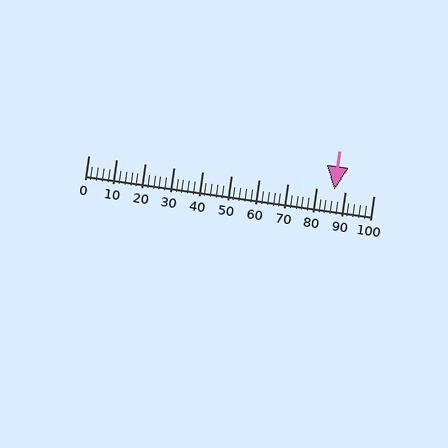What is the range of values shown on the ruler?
The ruler shows values from 0 to 100.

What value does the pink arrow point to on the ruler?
The pink arrow points to approximately 86.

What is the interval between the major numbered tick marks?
The major tick marks are spaced 10 units apart.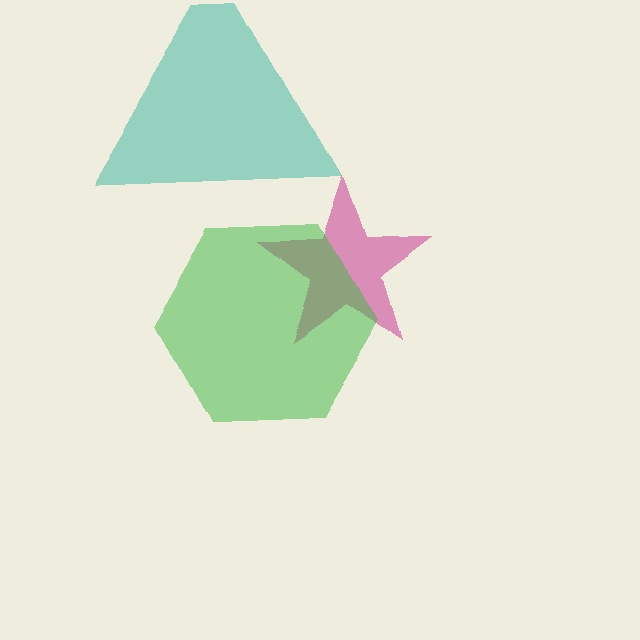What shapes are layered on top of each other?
The layered shapes are: a teal triangle, a magenta star, a green hexagon.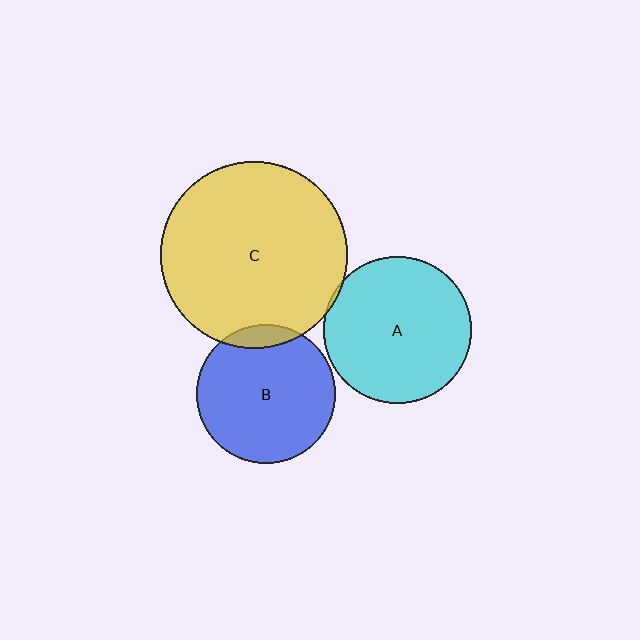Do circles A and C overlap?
Yes.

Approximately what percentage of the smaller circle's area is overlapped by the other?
Approximately 5%.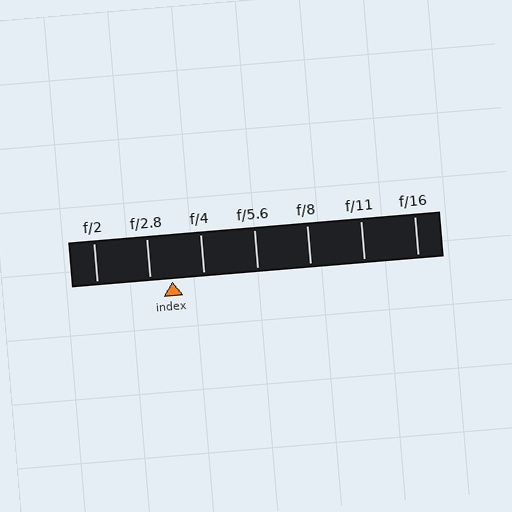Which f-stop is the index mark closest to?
The index mark is closest to f/2.8.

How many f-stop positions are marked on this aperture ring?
There are 7 f-stop positions marked.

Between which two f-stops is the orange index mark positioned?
The index mark is between f/2.8 and f/4.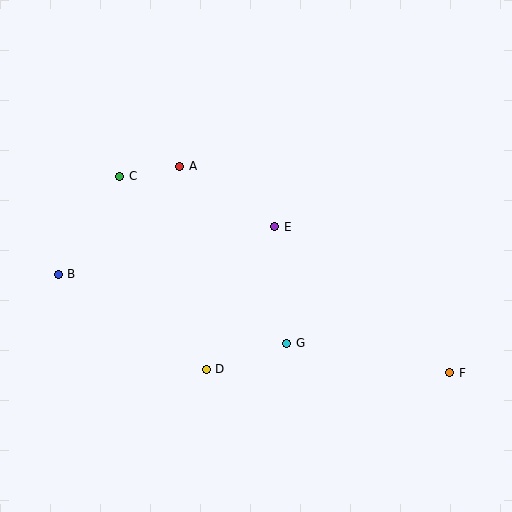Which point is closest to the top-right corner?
Point E is closest to the top-right corner.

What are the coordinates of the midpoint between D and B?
The midpoint between D and B is at (132, 322).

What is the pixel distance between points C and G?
The distance between C and G is 236 pixels.